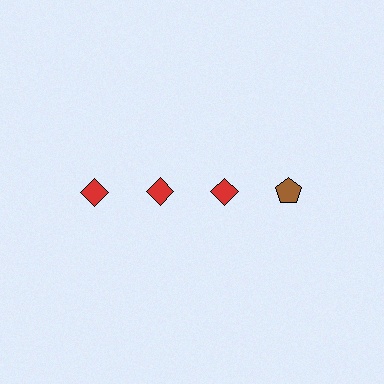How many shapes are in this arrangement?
There are 4 shapes arranged in a grid pattern.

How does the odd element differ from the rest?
It differs in both color (brown instead of red) and shape (pentagon instead of diamond).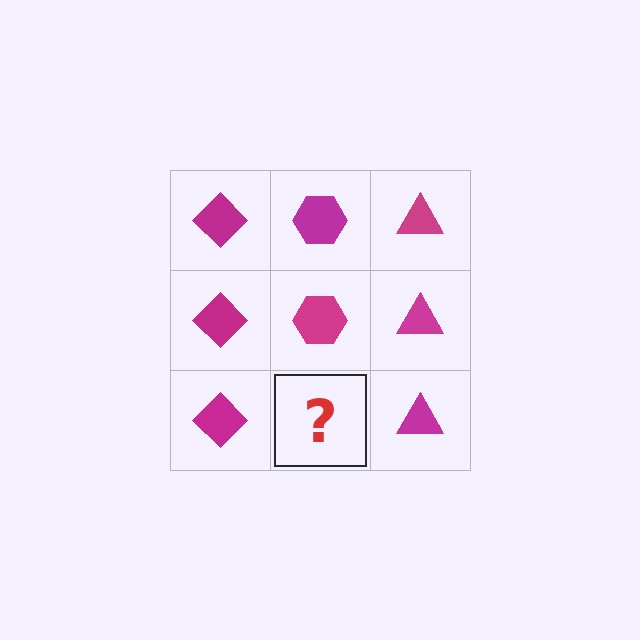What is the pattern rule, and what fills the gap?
The rule is that each column has a consistent shape. The gap should be filled with a magenta hexagon.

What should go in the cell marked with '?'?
The missing cell should contain a magenta hexagon.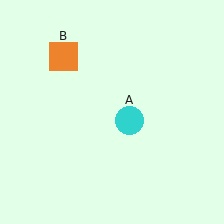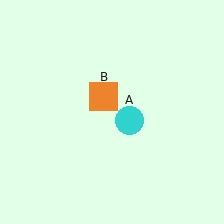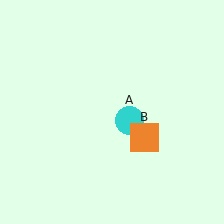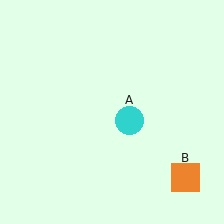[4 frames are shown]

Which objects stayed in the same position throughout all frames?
Cyan circle (object A) remained stationary.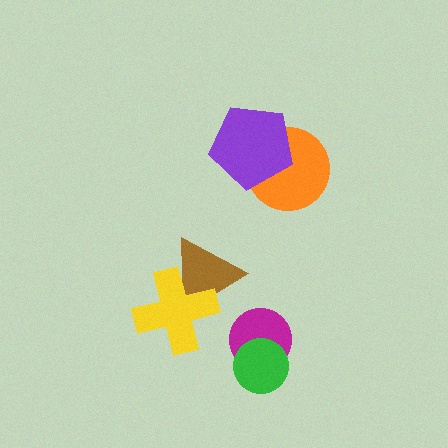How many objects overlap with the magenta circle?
1 object overlaps with the magenta circle.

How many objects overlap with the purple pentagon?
1 object overlaps with the purple pentagon.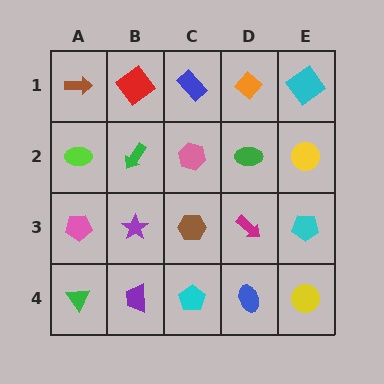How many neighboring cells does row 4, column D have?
3.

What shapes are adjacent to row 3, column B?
A green arrow (row 2, column B), a purple trapezoid (row 4, column B), a pink pentagon (row 3, column A), a brown hexagon (row 3, column C).